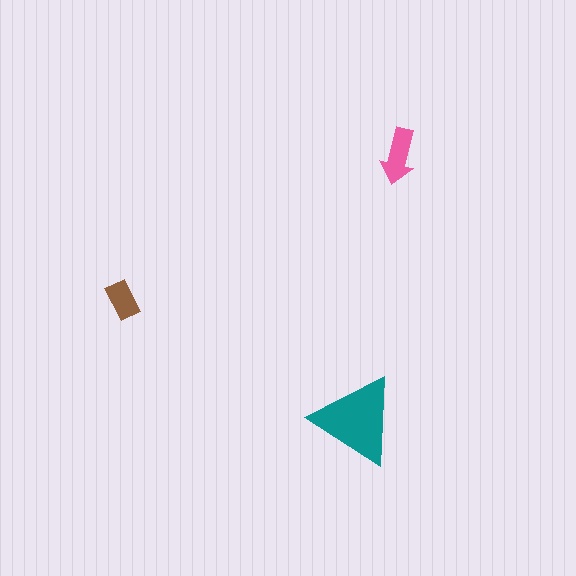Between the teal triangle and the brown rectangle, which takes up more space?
The teal triangle.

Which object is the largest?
The teal triangle.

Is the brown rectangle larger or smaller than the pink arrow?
Smaller.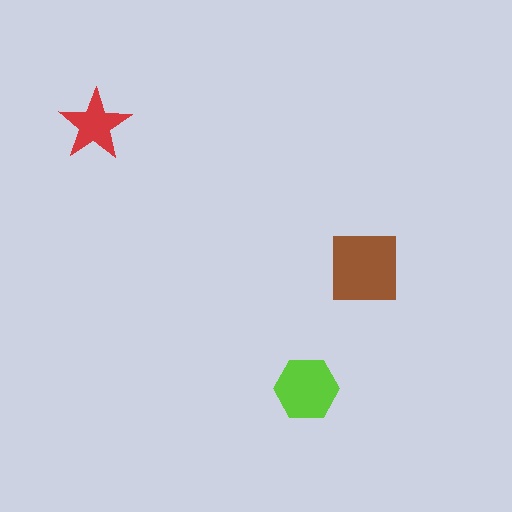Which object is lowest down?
The lime hexagon is bottommost.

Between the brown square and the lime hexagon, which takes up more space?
The brown square.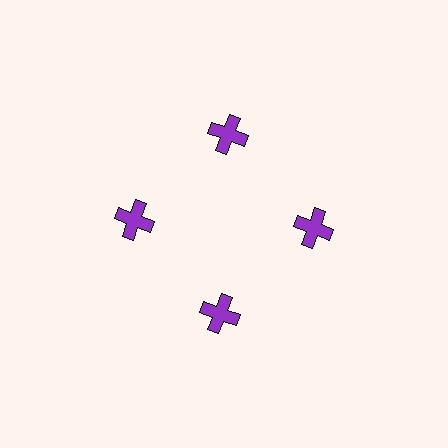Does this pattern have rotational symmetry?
Yes, this pattern has 4-fold rotational symmetry. It looks the same after rotating 90 degrees around the center.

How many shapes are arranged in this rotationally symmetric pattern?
There are 4 shapes, arranged in 4 groups of 1.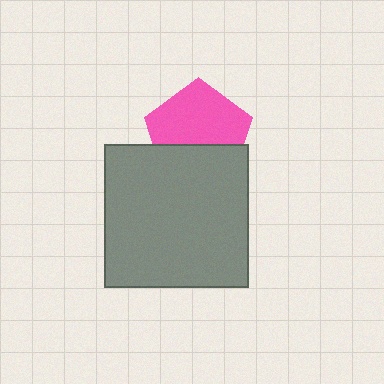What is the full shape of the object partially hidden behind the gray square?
The partially hidden object is a pink pentagon.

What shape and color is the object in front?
The object in front is a gray square.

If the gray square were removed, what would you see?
You would see the complete pink pentagon.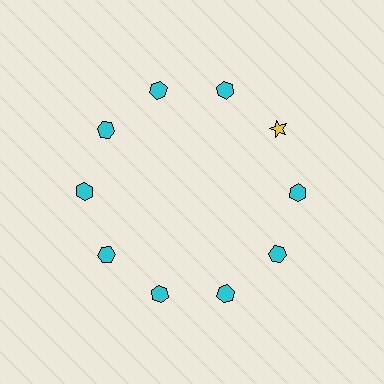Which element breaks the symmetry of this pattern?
The yellow star at roughly the 2 o'clock position breaks the symmetry. All other shapes are cyan hexagons.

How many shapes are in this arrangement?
There are 10 shapes arranged in a ring pattern.